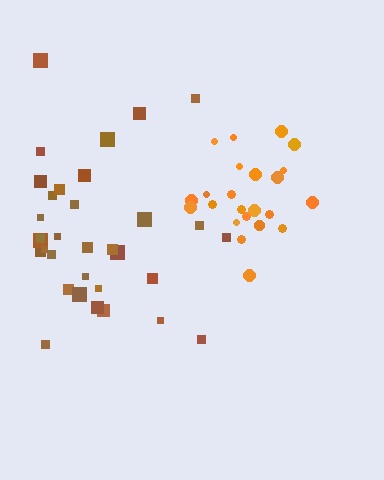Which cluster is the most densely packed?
Orange.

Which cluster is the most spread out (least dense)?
Brown.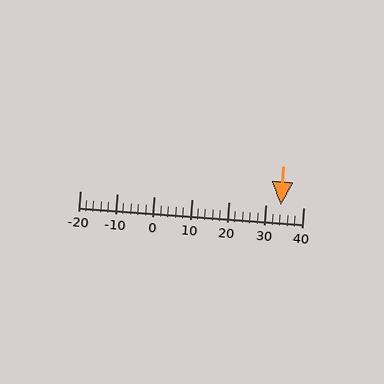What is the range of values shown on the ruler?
The ruler shows values from -20 to 40.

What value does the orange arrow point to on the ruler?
The orange arrow points to approximately 34.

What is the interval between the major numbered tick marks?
The major tick marks are spaced 10 units apart.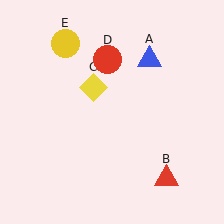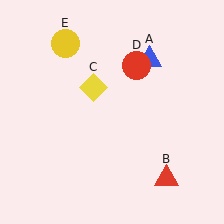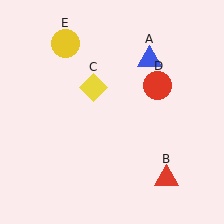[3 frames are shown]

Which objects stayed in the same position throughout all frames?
Blue triangle (object A) and red triangle (object B) and yellow diamond (object C) and yellow circle (object E) remained stationary.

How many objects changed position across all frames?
1 object changed position: red circle (object D).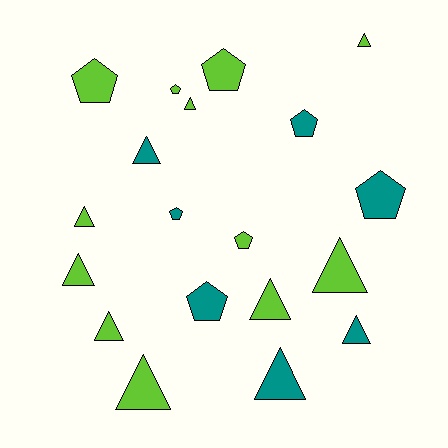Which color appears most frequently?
Lime, with 12 objects.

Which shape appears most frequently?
Triangle, with 11 objects.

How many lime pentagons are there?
There are 4 lime pentagons.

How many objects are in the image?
There are 19 objects.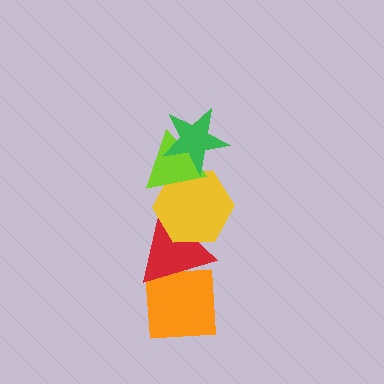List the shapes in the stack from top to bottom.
From top to bottom: the green star, the lime triangle, the yellow hexagon, the red triangle, the orange square.